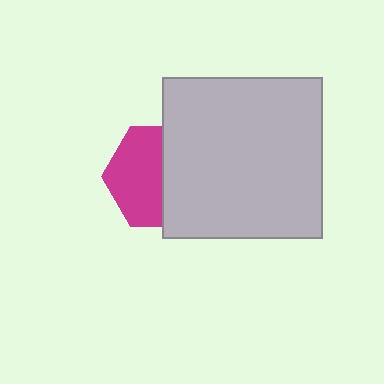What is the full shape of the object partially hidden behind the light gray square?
The partially hidden object is a magenta hexagon.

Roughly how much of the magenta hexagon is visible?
About half of it is visible (roughly 52%).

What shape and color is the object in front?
The object in front is a light gray square.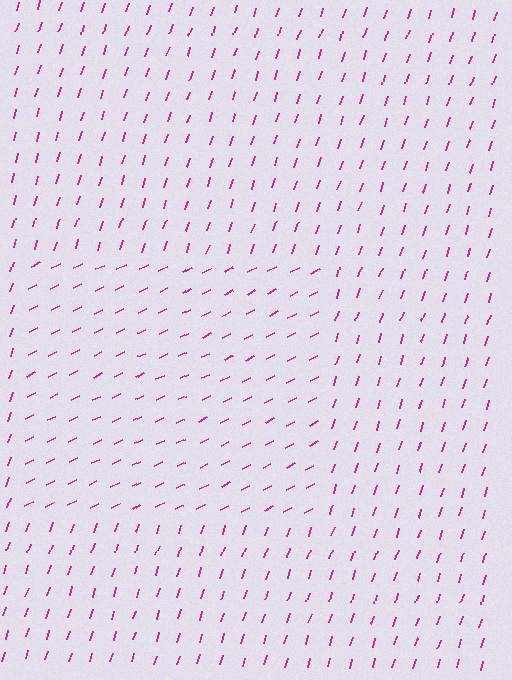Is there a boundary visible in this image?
Yes, there is a texture boundary formed by a change in line orientation.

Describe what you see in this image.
The image is filled with small magenta line segments. A rectangle region in the image has lines oriented differently from the surrounding lines, creating a visible texture boundary.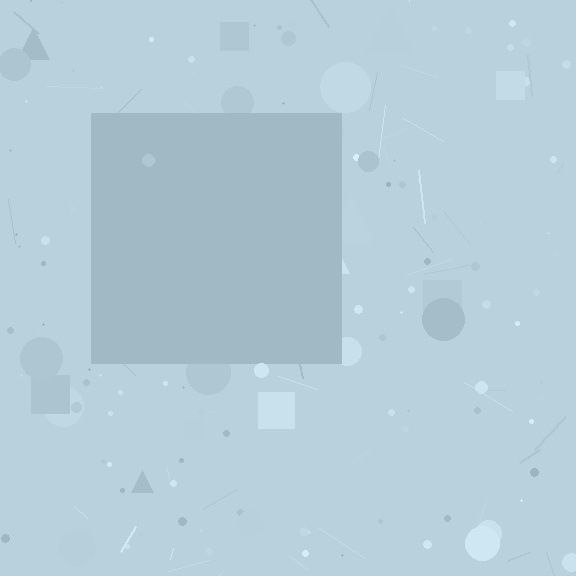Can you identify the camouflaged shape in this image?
The camouflaged shape is a square.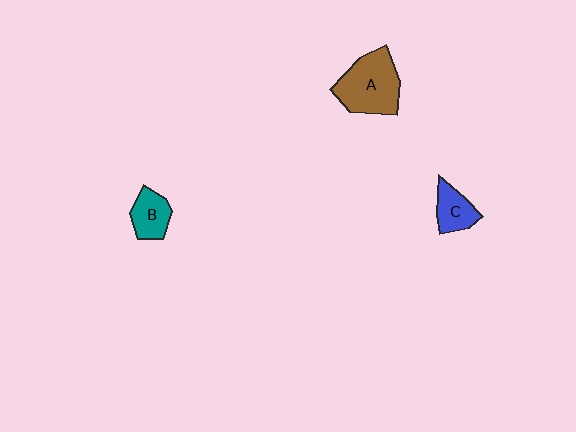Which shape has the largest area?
Shape A (brown).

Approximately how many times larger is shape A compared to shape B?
Approximately 2.0 times.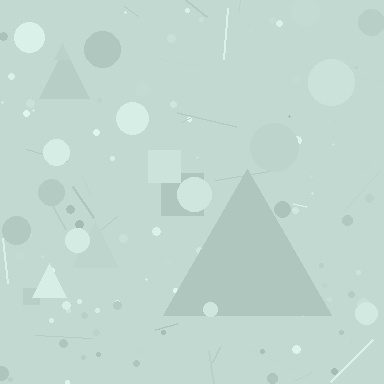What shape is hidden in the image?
A triangle is hidden in the image.